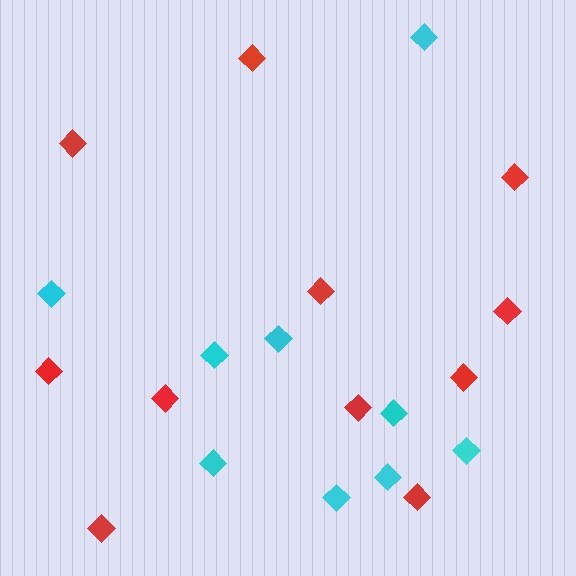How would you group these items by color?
There are 2 groups: one group of red diamonds (11) and one group of cyan diamonds (9).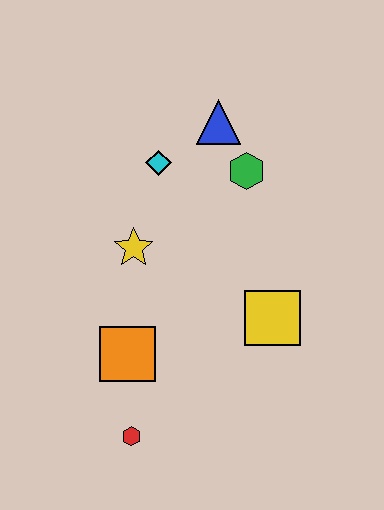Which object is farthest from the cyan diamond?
The red hexagon is farthest from the cyan diamond.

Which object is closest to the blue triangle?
The green hexagon is closest to the blue triangle.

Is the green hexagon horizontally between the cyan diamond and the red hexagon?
No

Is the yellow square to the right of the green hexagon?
Yes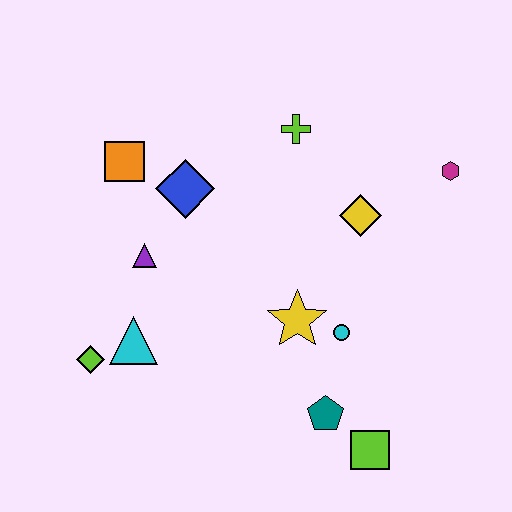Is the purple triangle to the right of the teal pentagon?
No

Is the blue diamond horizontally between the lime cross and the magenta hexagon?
No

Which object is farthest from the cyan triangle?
The magenta hexagon is farthest from the cyan triangle.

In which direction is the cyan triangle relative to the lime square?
The cyan triangle is to the left of the lime square.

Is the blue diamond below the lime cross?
Yes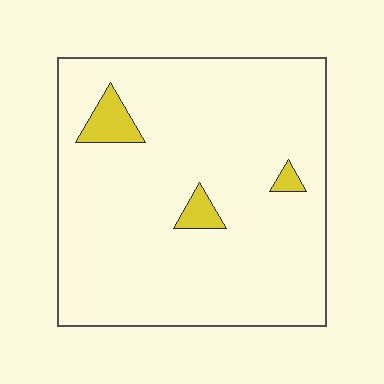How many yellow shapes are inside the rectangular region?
3.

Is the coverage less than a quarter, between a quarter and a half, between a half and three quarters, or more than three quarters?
Less than a quarter.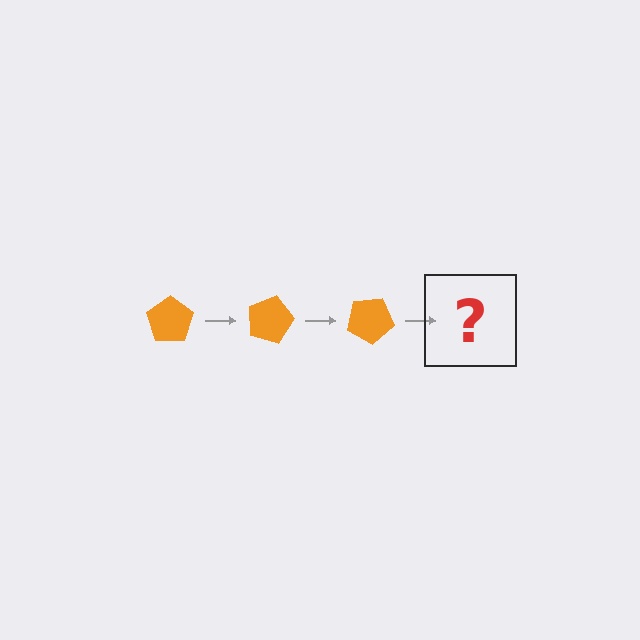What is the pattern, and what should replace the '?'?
The pattern is that the pentagon rotates 15 degrees each step. The '?' should be an orange pentagon rotated 45 degrees.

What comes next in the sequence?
The next element should be an orange pentagon rotated 45 degrees.